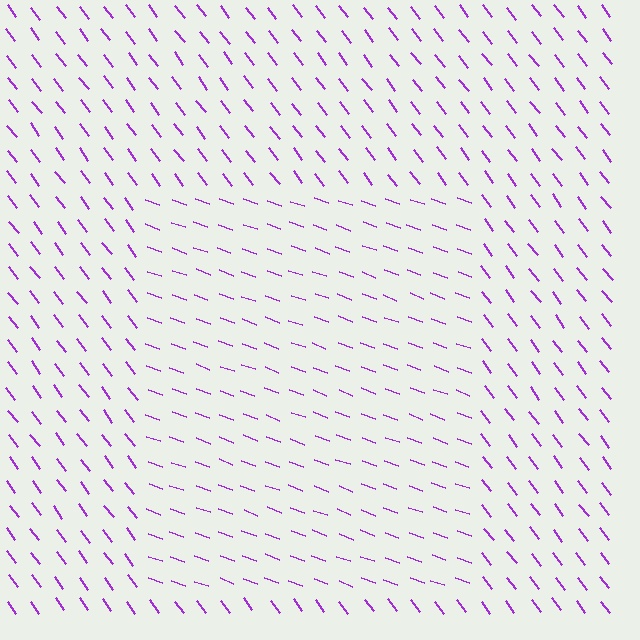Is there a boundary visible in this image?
Yes, there is a texture boundary formed by a change in line orientation.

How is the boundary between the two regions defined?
The boundary is defined purely by a change in line orientation (approximately 33 degrees difference). All lines are the same color and thickness.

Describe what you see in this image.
The image is filled with small purple line segments. A rectangle region in the image has lines oriented differently from the surrounding lines, creating a visible texture boundary.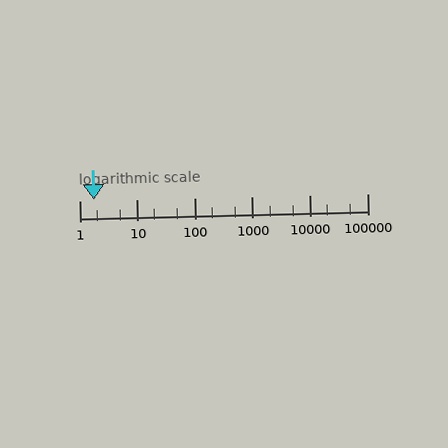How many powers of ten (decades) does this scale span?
The scale spans 5 decades, from 1 to 100000.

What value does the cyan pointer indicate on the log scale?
The pointer indicates approximately 1.8.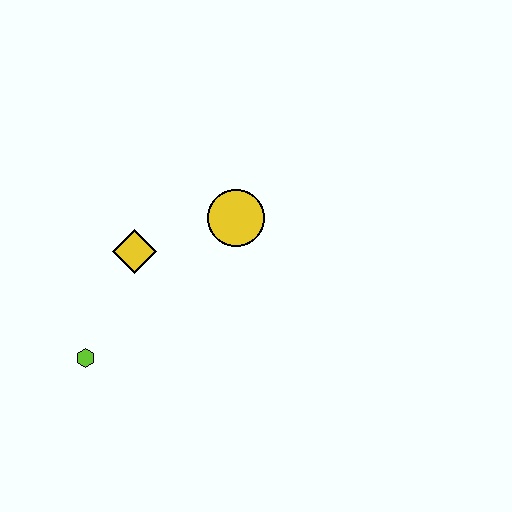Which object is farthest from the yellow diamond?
The lime hexagon is farthest from the yellow diamond.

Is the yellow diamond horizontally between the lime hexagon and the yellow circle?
Yes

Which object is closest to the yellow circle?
The yellow diamond is closest to the yellow circle.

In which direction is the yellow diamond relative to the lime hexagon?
The yellow diamond is above the lime hexagon.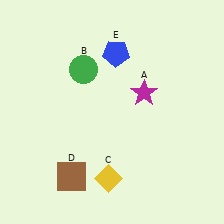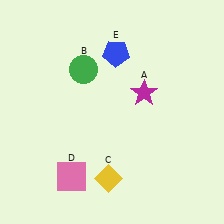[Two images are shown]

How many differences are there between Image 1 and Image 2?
There is 1 difference between the two images.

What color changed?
The square (D) changed from brown in Image 1 to pink in Image 2.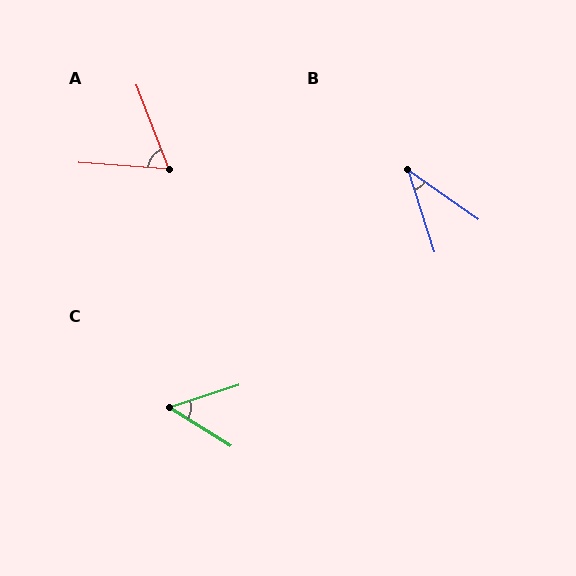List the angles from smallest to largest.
B (37°), C (50°), A (65°).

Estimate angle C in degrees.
Approximately 50 degrees.